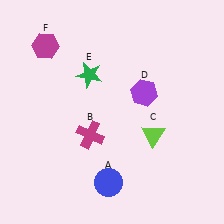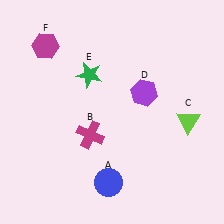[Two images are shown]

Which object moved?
The lime triangle (C) moved right.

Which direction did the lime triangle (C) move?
The lime triangle (C) moved right.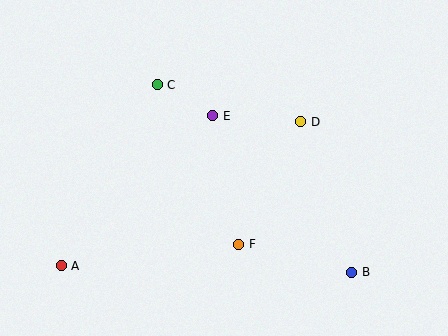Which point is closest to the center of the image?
Point E at (213, 116) is closest to the center.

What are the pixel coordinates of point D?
Point D is at (301, 122).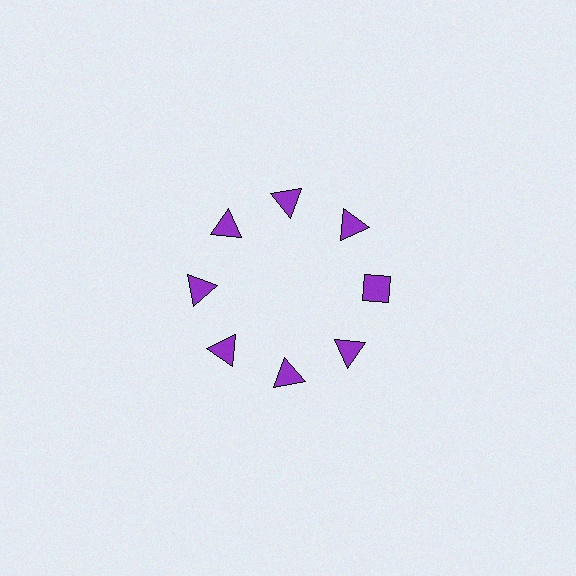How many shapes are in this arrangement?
There are 8 shapes arranged in a ring pattern.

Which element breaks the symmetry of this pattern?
The purple diamond at roughly the 3 o'clock position breaks the symmetry. All other shapes are purple triangles.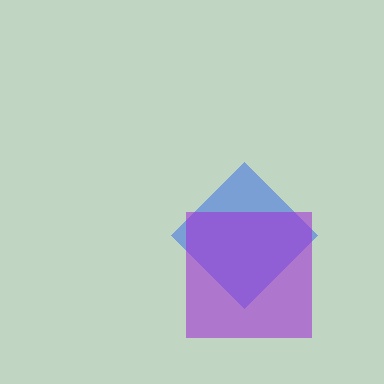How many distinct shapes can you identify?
There are 2 distinct shapes: a blue diamond, a purple square.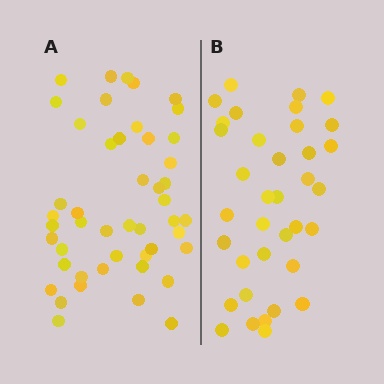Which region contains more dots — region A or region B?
Region A (the left region) has more dots.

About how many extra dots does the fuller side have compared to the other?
Region A has roughly 12 or so more dots than region B.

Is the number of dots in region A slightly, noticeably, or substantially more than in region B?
Region A has noticeably more, but not dramatically so. The ratio is roughly 1.3 to 1.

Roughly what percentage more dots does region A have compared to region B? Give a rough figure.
About 30% more.